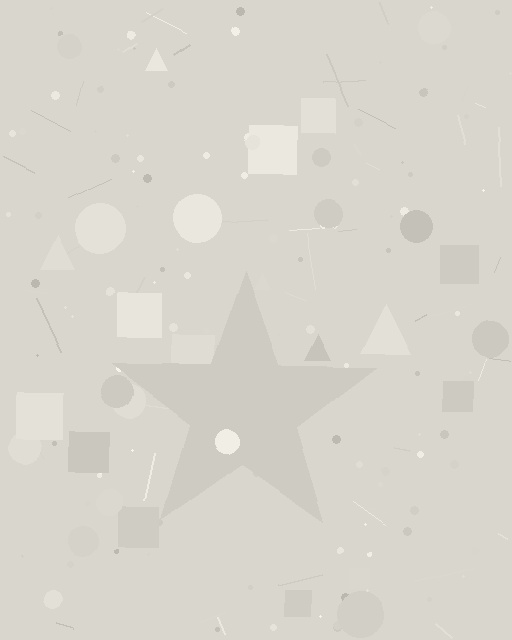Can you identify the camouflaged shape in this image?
The camouflaged shape is a star.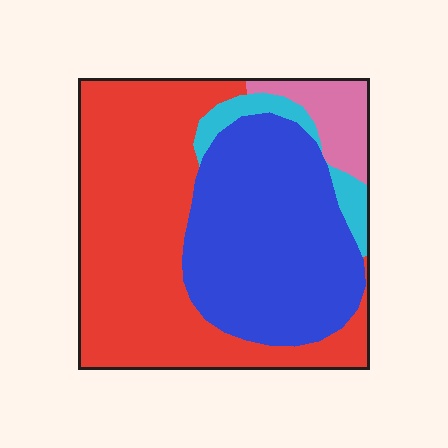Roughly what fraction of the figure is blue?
Blue covers about 40% of the figure.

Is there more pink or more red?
Red.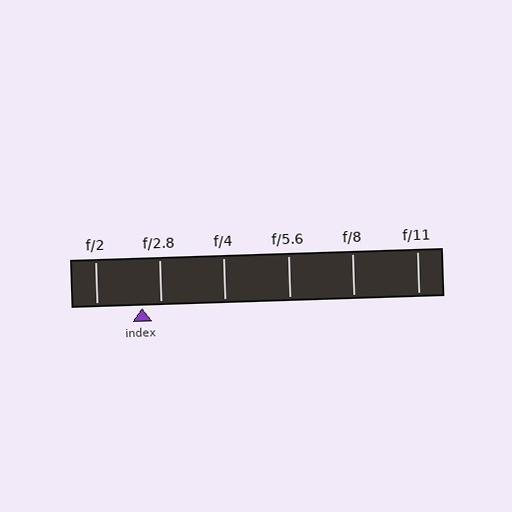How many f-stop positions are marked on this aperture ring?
There are 6 f-stop positions marked.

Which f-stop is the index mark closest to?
The index mark is closest to f/2.8.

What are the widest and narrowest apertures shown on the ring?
The widest aperture shown is f/2 and the narrowest is f/11.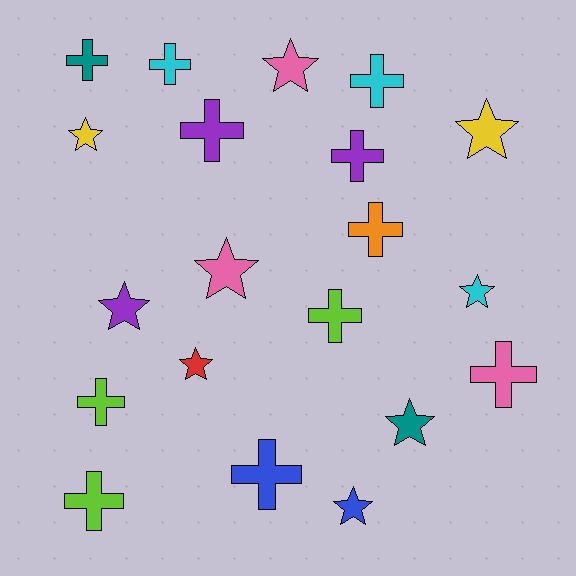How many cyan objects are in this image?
There are 3 cyan objects.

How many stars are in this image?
There are 9 stars.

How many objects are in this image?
There are 20 objects.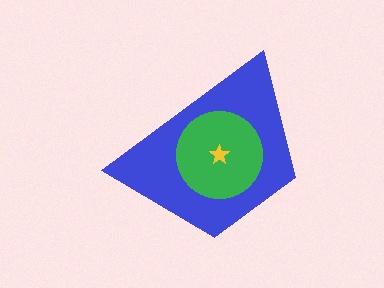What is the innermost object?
The yellow star.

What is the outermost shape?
The blue trapezoid.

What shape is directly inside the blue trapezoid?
The green circle.